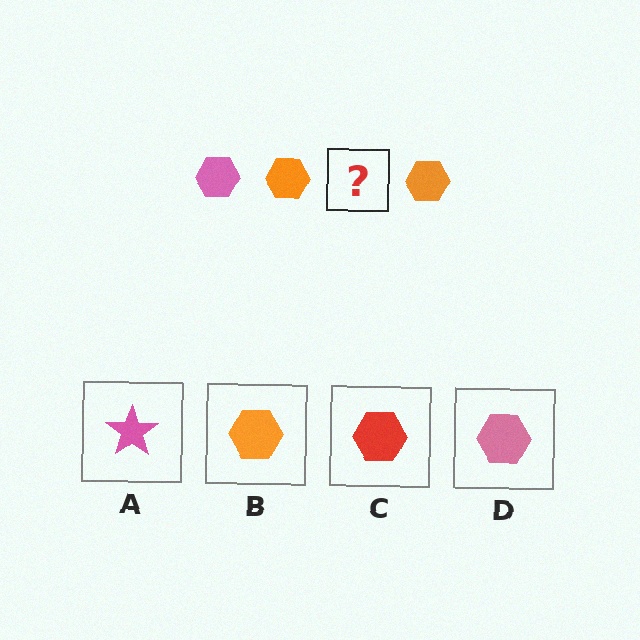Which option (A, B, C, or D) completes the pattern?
D.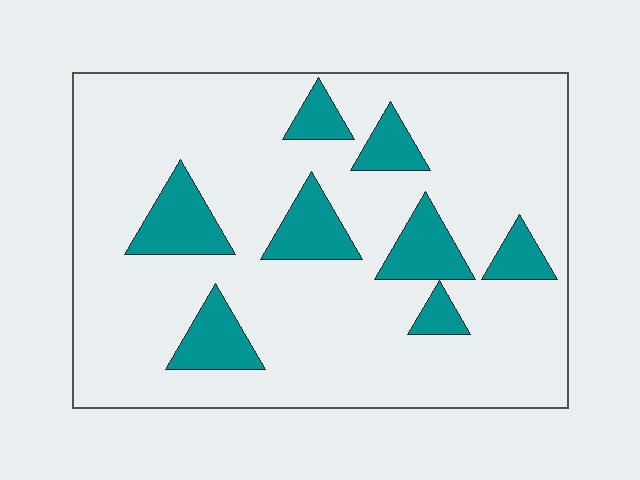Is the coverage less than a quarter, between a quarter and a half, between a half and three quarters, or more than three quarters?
Less than a quarter.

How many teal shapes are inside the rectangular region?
8.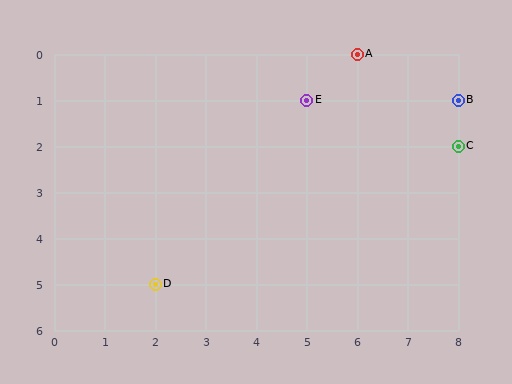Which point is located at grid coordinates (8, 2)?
Point C is at (8, 2).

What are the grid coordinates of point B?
Point B is at grid coordinates (8, 1).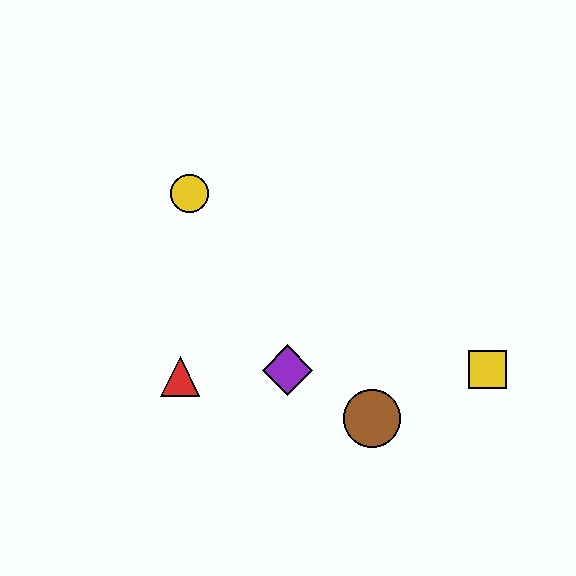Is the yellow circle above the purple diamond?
Yes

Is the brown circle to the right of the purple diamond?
Yes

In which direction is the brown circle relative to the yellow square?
The brown circle is to the left of the yellow square.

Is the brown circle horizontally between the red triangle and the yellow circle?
No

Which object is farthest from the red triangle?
The yellow square is farthest from the red triangle.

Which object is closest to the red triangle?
The purple diamond is closest to the red triangle.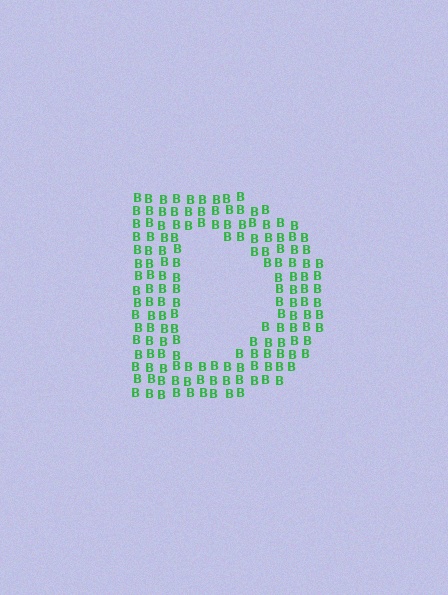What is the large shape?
The large shape is the letter D.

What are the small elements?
The small elements are letter B's.